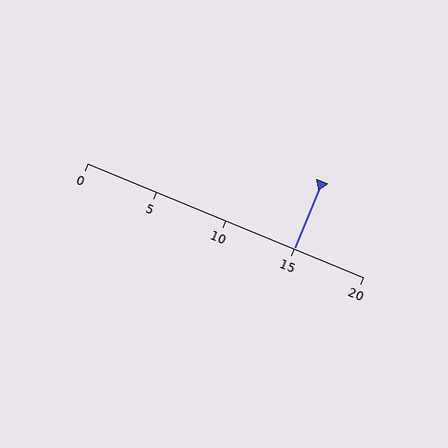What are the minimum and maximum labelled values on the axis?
The axis runs from 0 to 20.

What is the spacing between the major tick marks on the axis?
The major ticks are spaced 5 apart.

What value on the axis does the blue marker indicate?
The marker indicates approximately 15.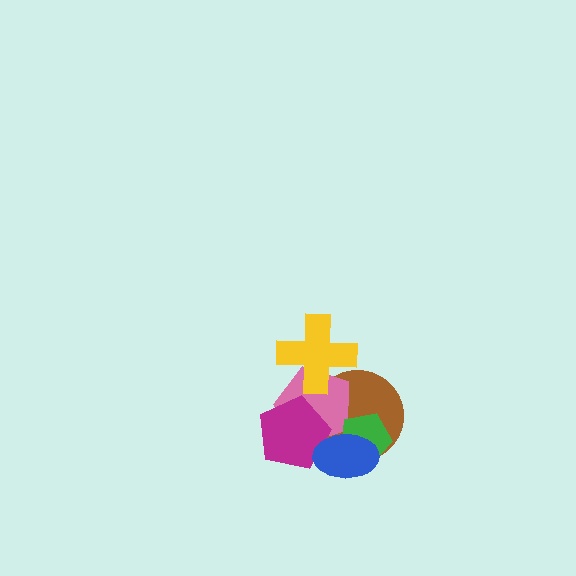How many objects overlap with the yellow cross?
2 objects overlap with the yellow cross.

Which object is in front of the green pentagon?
The blue ellipse is in front of the green pentagon.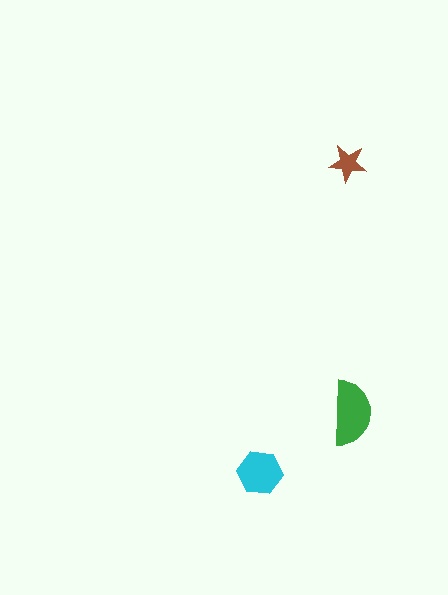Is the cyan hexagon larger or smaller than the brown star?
Larger.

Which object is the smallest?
The brown star.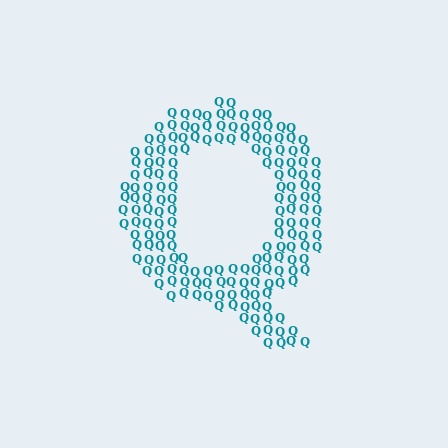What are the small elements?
The small elements are letter Q's.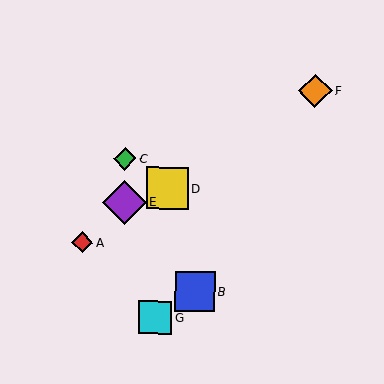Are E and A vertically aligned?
No, E is at x≈124 and A is at x≈82.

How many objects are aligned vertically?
2 objects (C, E) are aligned vertically.